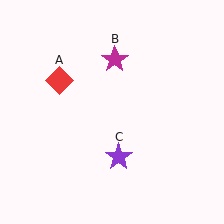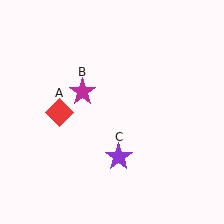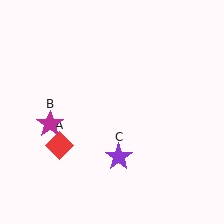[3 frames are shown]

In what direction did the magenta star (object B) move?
The magenta star (object B) moved down and to the left.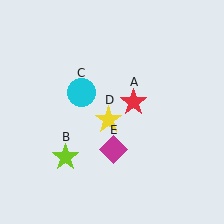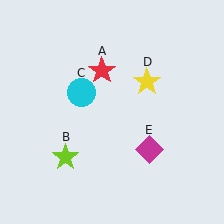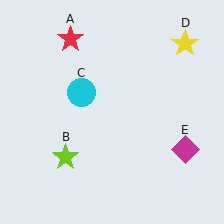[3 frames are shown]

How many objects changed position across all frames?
3 objects changed position: red star (object A), yellow star (object D), magenta diamond (object E).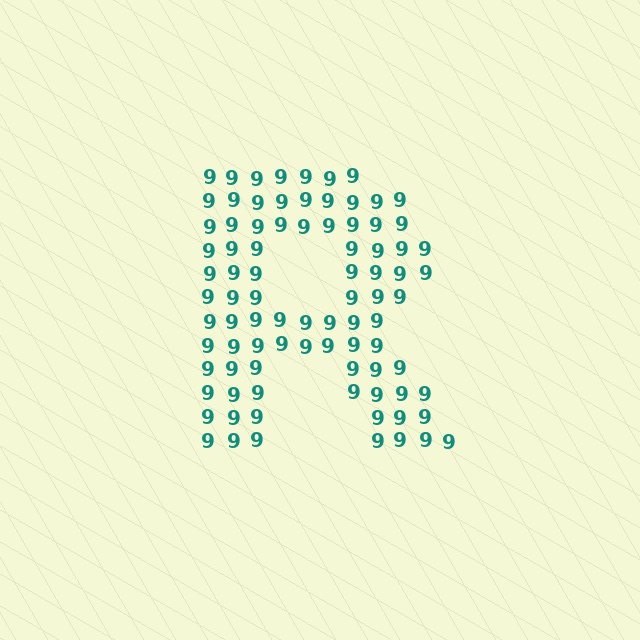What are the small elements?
The small elements are digit 9's.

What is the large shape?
The large shape is the letter R.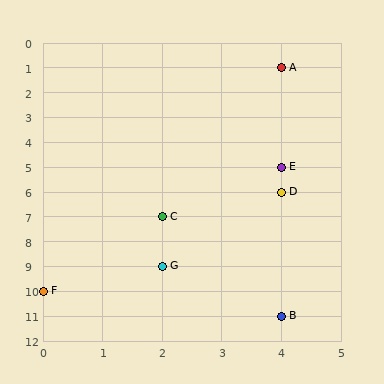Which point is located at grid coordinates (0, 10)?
Point F is at (0, 10).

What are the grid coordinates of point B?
Point B is at grid coordinates (4, 11).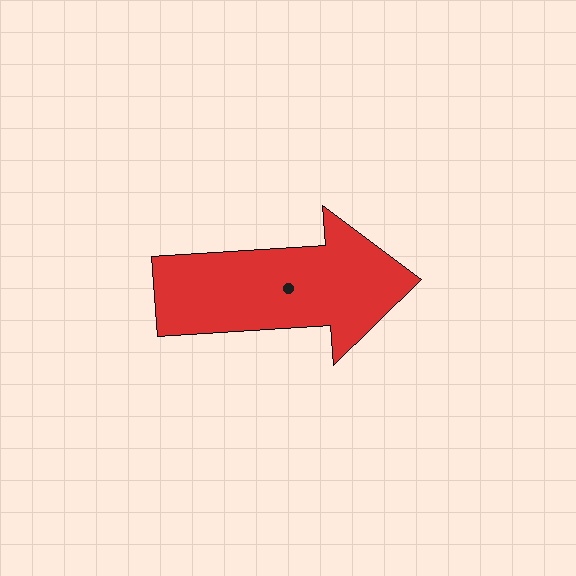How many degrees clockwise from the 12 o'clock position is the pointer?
Approximately 86 degrees.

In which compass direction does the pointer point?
East.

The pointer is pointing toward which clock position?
Roughly 3 o'clock.